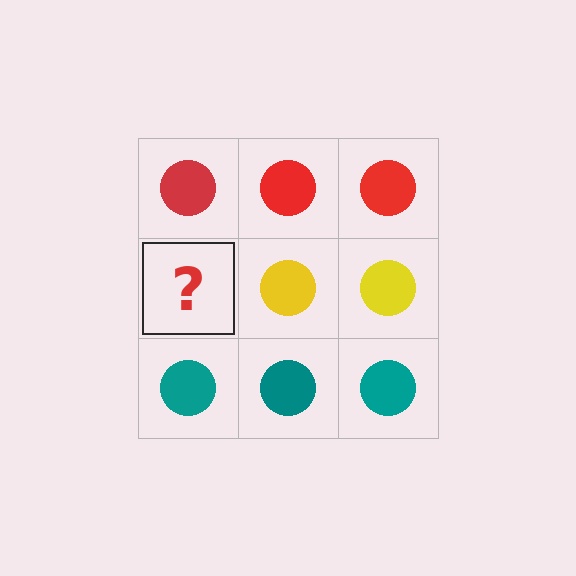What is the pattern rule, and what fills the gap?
The rule is that each row has a consistent color. The gap should be filled with a yellow circle.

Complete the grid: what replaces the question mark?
The question mark should be replaced with a yellow circle.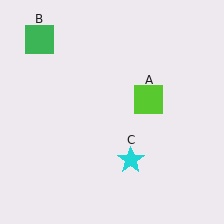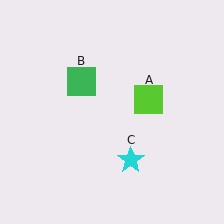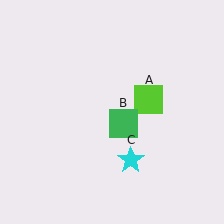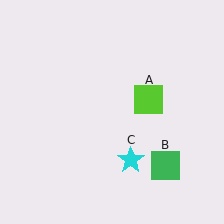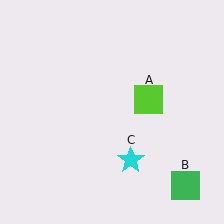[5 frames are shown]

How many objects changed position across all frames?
1 object changed position: green square (object B).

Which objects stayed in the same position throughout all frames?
Lime square (object A) and cyan star (object C) remained stationary.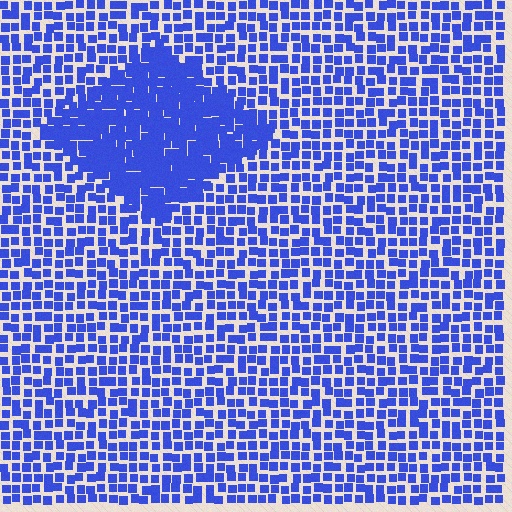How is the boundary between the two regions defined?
The boundary is defined by a change in element density (approximately 1.9x ratio). All elements are the same color, size, and shape.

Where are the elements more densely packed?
The elements are more densely packed inside the diamond boundary.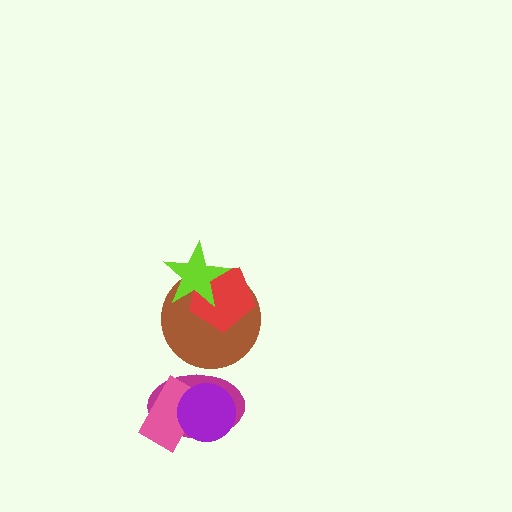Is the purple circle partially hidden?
No, no other shape covers it.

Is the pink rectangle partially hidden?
Yes, it is partially covered by another shape.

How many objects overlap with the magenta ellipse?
2 objects overlap with the magenta ellipse.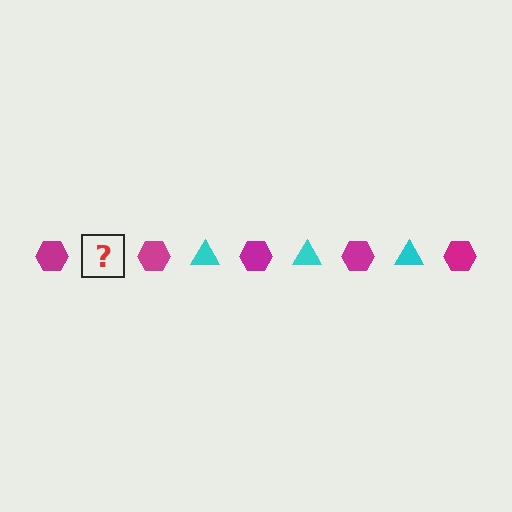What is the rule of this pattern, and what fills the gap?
The rule is that the pattern alternates between magenta hexagon and cyan triangle. The gap should be filled with a cyan triangle.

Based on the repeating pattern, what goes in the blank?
The blank should be a cyan triangle.